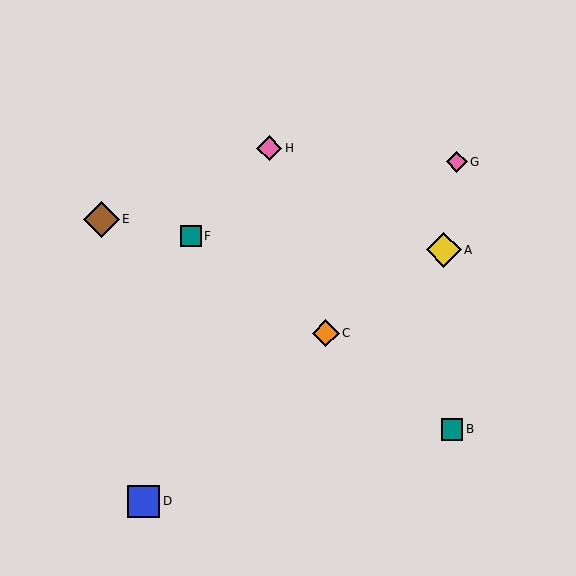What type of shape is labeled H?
Shape H is a pink diamond.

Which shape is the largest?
The brown diamond (labeled E) is the largest.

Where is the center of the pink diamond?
The center of the pink diamond is at (269, 148).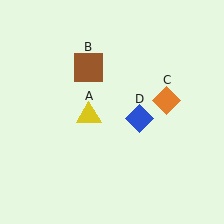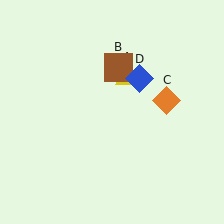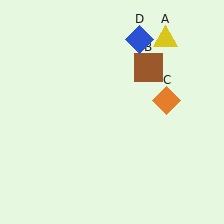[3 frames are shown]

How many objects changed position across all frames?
3 objects changed position: yellow triangle (object A), brown square (object B), blue diamond (object D).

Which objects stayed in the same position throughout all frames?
Orange diamond (object C) remained stationary.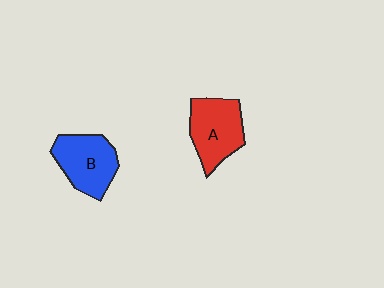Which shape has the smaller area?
Shape B (blue).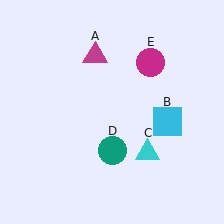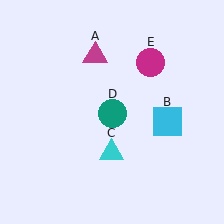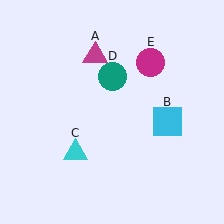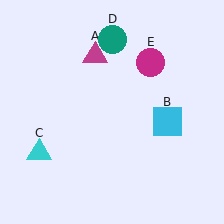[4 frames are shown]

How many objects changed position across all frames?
2 objects changed position: cyan triangle (object C), teal circle (object D).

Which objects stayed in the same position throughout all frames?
Magenta triangle (object A) and cyan square (object B) and magenta circle (object E) remained stationary.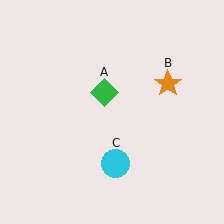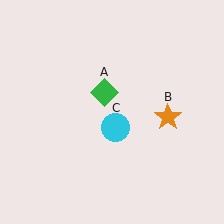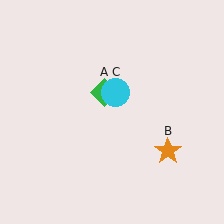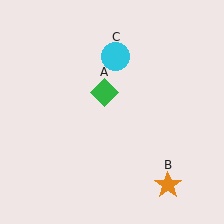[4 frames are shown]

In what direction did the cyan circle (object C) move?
The cyan circle (object C) moved up.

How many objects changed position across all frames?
2 objects changed position: orange star (object B), cyan circle (object C).